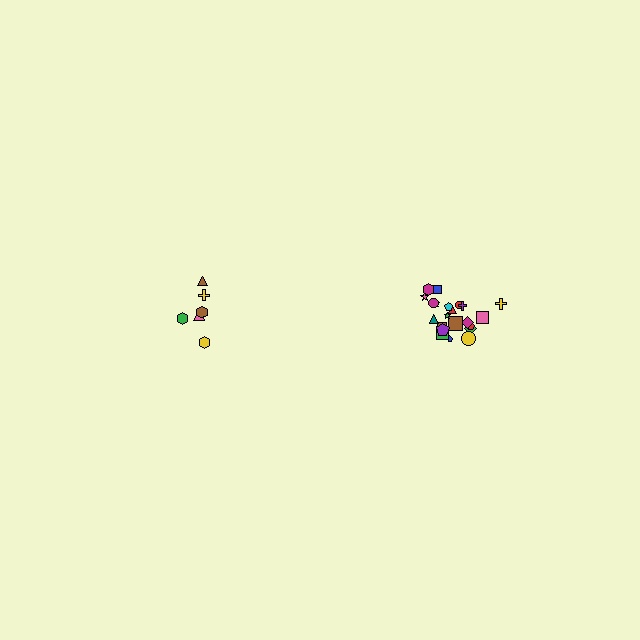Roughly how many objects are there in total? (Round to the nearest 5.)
Roughly 30 objects in total.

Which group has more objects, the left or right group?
The right group.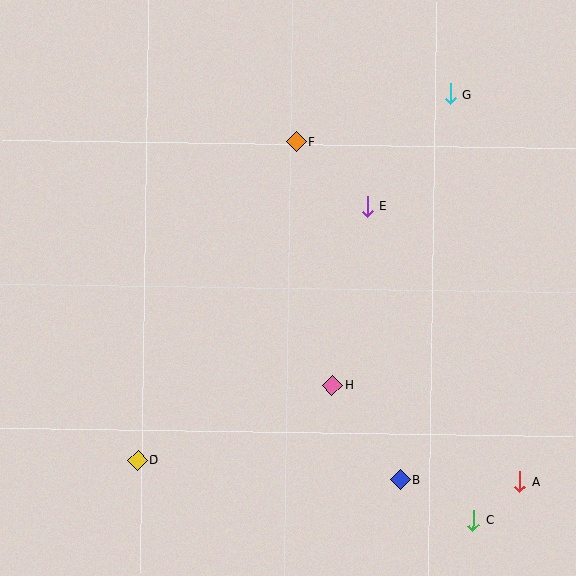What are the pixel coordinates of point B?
Point B is at (400, 480).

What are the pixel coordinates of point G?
Point G is at (450, 94).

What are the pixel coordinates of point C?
Point C is at (473, 520).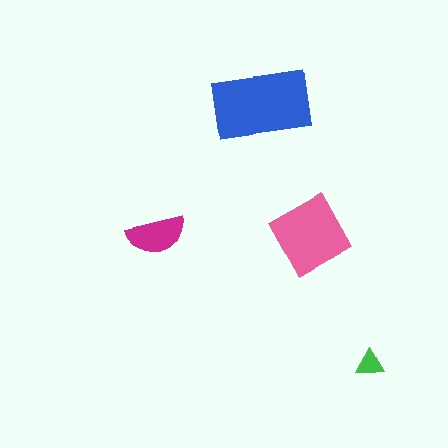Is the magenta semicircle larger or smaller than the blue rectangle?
Smaller.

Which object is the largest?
The blue rectangle.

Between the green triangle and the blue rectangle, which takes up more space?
The blue rectangle.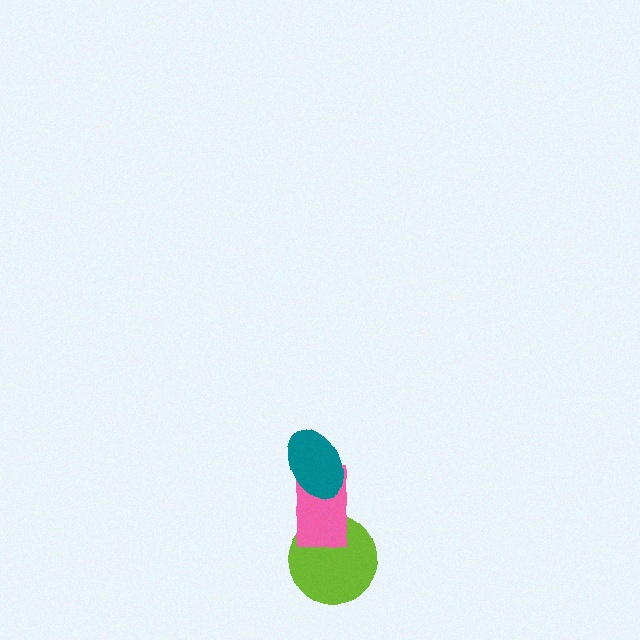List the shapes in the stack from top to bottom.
From top to bottom: the teal ellipse, the pink rectangle, the lime circle.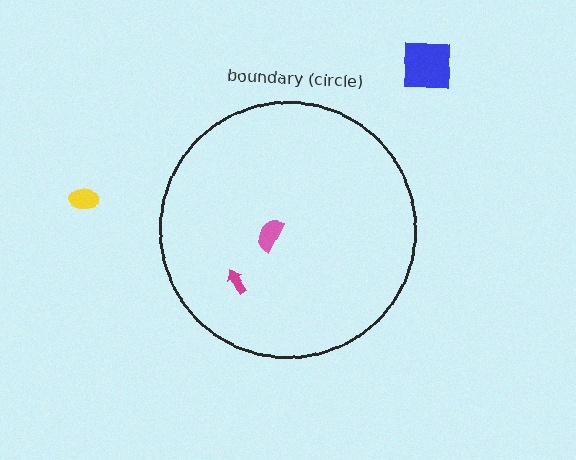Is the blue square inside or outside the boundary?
Outside.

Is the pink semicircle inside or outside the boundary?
Inside.